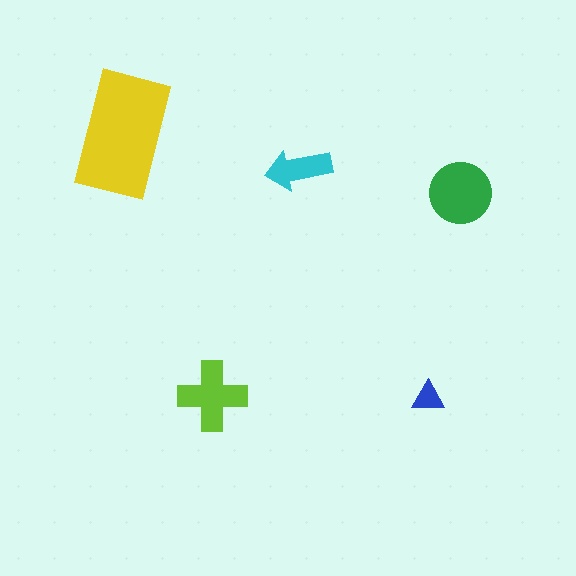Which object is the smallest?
The blue triangle.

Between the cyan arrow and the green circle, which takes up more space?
The green circle.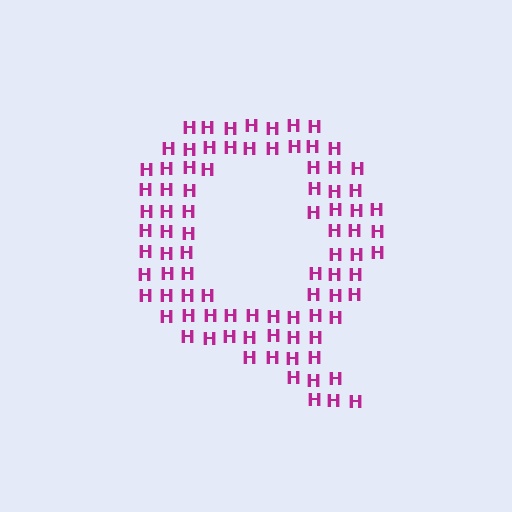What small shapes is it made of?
It is made of small letter H's.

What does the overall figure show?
The overall figure shows the letter Q.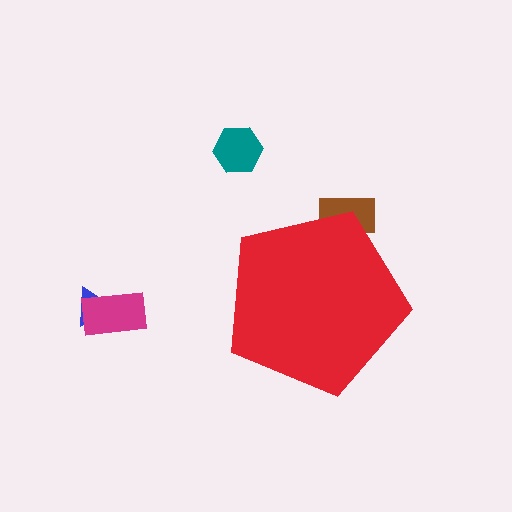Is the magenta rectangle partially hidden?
No, the magenta rectangle is fully visible.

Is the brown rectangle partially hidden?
Yes, the brown rectangle is partially hidden behind the red pentagon.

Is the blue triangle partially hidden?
No, the blue triangle is fully visible.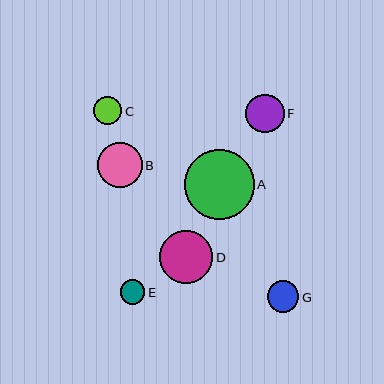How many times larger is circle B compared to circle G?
Circle B is approximately 1.4 times the size of circle G.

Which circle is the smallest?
Circle E is the smallest with a size of approximately 25 pixels.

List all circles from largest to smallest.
From largest to smallest: A, D, B, F, G, C, E.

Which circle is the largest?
Circle A is the largest with a size of approximately 70 pixels.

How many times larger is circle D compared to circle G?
Circle D is approximately 1.7 times the size of circle G.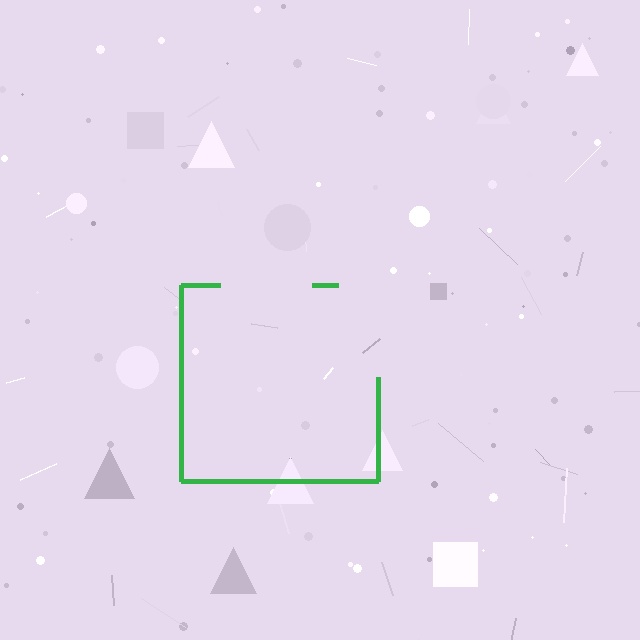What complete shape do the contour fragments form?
The contour fragments form a square.